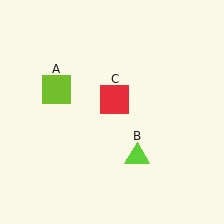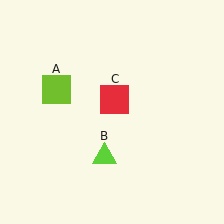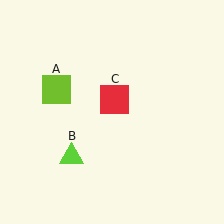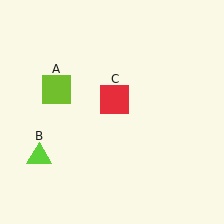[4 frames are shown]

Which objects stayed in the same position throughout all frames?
Lime square (object A) and red square (object C) remained stationary.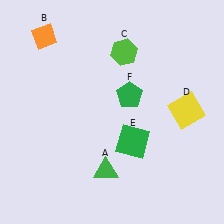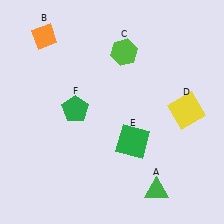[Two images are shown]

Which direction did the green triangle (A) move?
The green triangle (A) moved right.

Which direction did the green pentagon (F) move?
The green pentagon (F) moved left.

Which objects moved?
The objects that moved are: the green triangle (A), the green pentagon (F).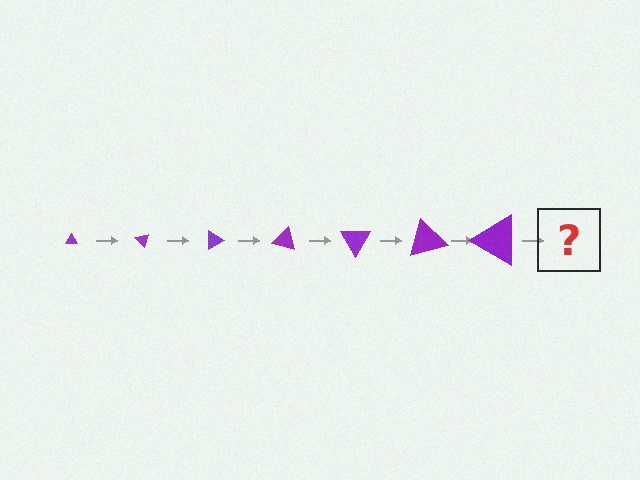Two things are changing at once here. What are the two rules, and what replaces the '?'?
The two rules are that the triangle grows larger each step and it rotates 45 degrees each step. The '?' should be a triangle, larger than the previous one and rotated 315 degrees from the start.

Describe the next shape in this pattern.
It should be a triangle, larger than the previous one and rotated 315 degrees from the start.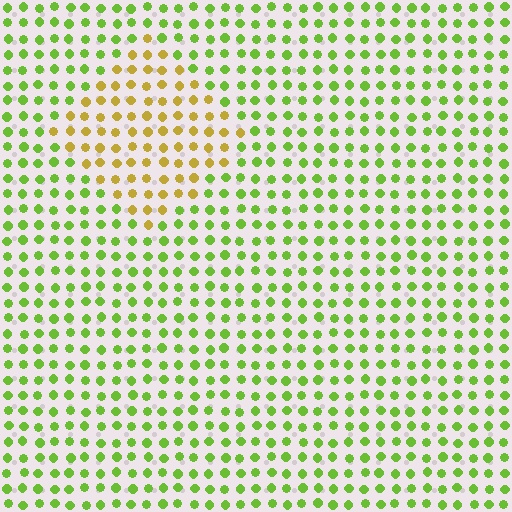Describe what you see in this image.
The image is filled with small lime elements in a uniform arrangement. A diamond-shaped region is visible where the elements are tinted to a slightly different hue, forming a subtle color boundary.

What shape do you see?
I see a diamond.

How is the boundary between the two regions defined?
The boundary is defined purely by a slight shift in hue (about 47 degrees). Spacing, size, and orientation are identical on both sides.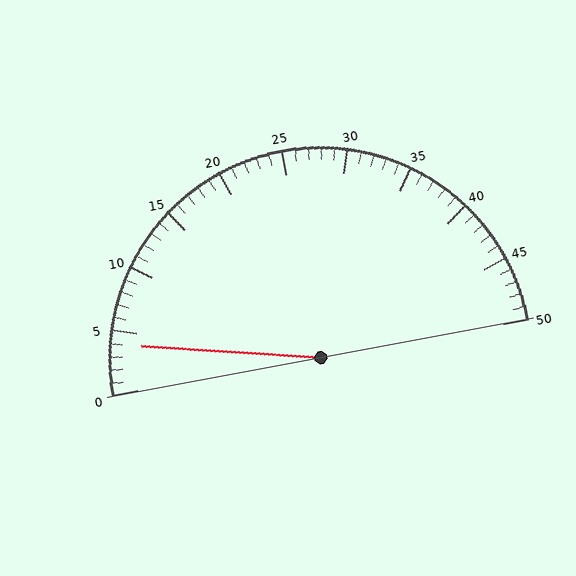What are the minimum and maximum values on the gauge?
The gauge ranges from 0 to 50.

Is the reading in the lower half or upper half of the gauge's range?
The reading is in the lower half of the range (0 to 50).